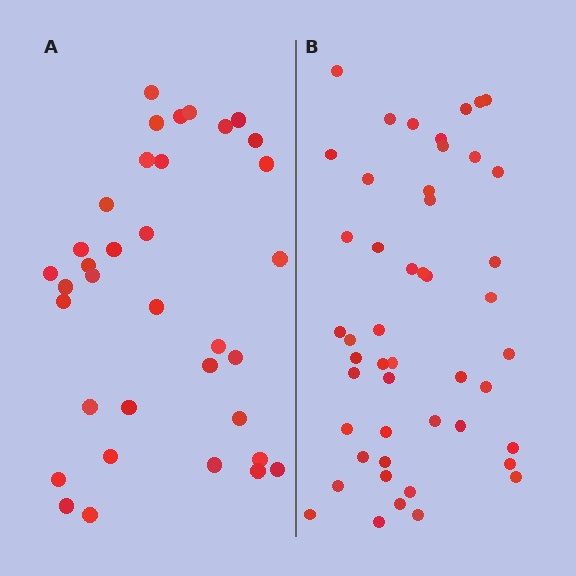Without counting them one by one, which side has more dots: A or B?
Region B (the right region) has more dots.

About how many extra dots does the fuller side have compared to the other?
Region B has approximately 15 more dots than region A.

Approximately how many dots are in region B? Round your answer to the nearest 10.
About 50 dots. (The exact count is 48, which rounds to 50.)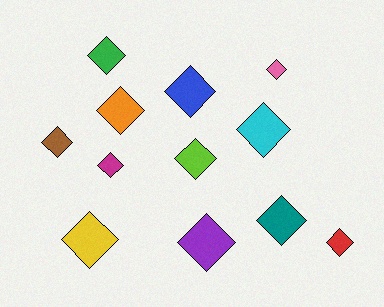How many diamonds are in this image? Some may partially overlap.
There are 12 diamonds.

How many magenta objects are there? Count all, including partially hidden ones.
There is 1 magenta object.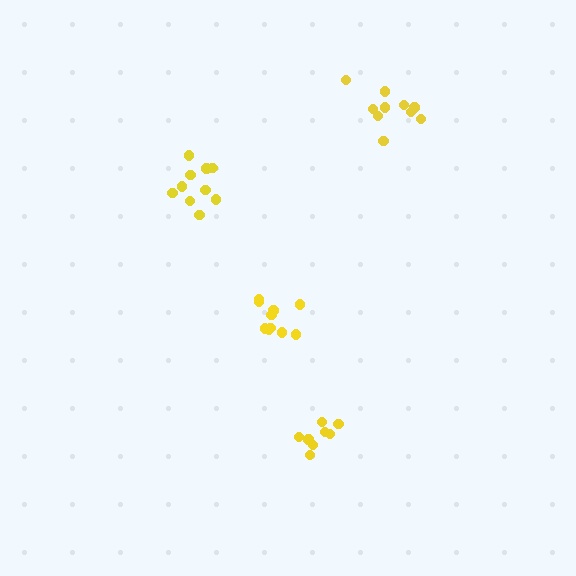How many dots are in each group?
Group 1: 10 dots, Group 2: 8 dots, Group 3: 10 dots, Group 4: 10 dots (38 total).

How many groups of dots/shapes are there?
There are 4 groups.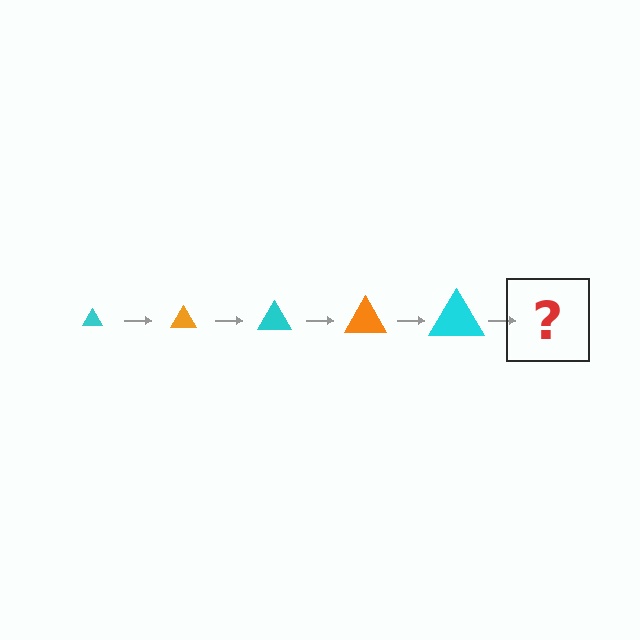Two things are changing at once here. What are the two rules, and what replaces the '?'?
The two rules are that the triangle grows larger each step and the color cycles through cyan and orange. The '?' should be an orange triangle, larger than the previous one.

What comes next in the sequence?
The next element should be an orange triangle, larger than the previous one.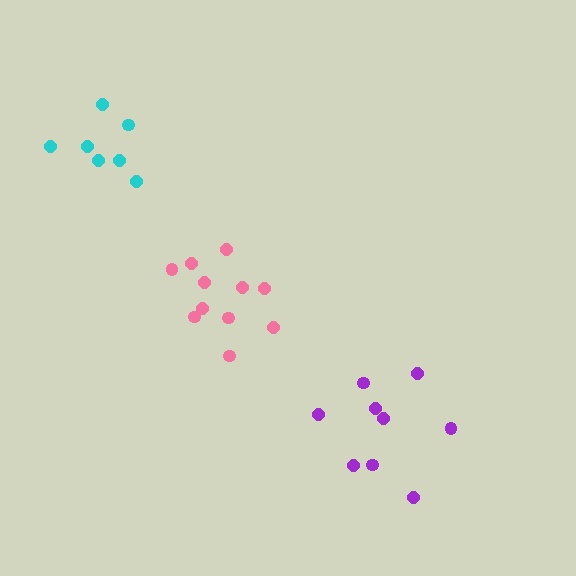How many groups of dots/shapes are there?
There are 3 groups.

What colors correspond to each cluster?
The clusters are colored: pink, purple, cyan.